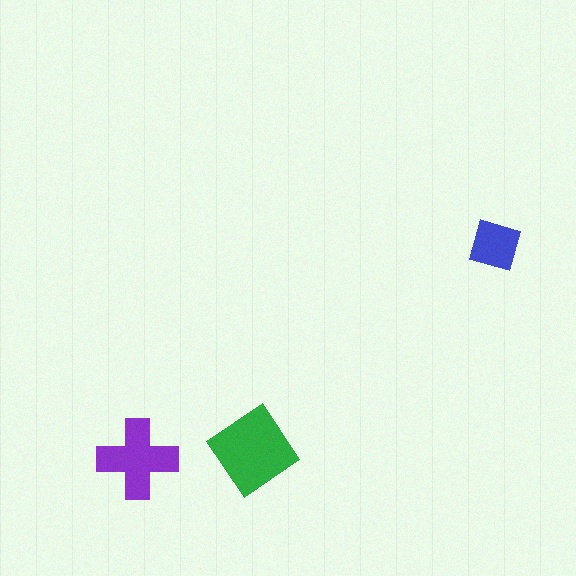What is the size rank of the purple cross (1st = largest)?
2nd.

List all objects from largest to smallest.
The green diamond, the purple cross, the blue square.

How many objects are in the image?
There are 3 objects in the image.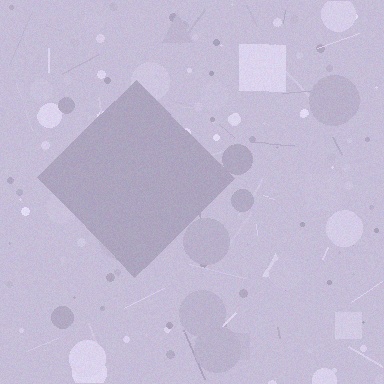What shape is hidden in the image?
A diamond is hidden in the image.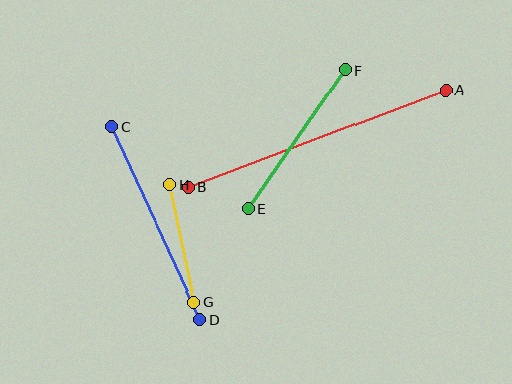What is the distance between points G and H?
The distance is approximately 120 pixels.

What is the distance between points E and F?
The distance is approximately 169 pixels.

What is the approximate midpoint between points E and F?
The midpoint is at approximately (297, 139) pixels.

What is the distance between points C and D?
The distance is approximately 212 pixels.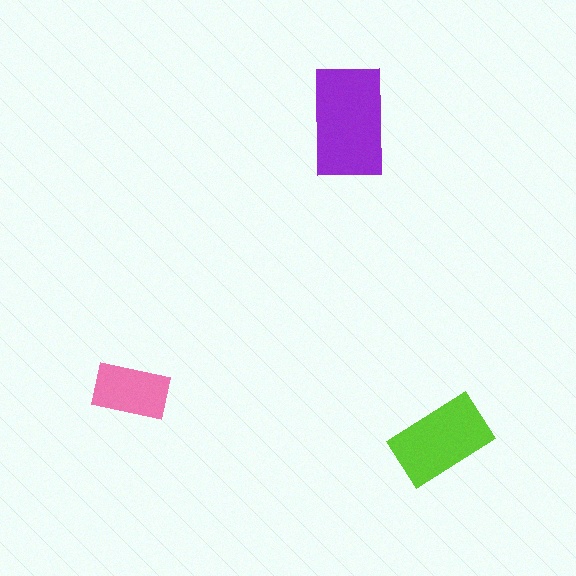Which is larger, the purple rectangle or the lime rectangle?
The purple one.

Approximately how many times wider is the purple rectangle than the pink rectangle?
About 1.5 times wider.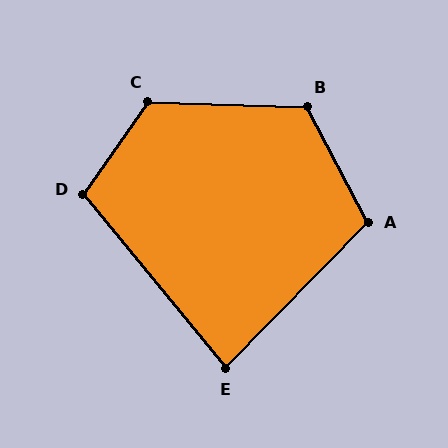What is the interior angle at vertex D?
Approximately 106 degrees (obtuse).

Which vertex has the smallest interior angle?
E, at approximately 84 degrees.